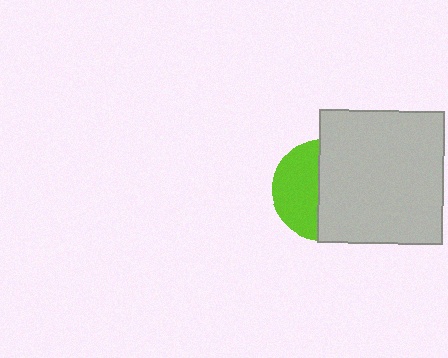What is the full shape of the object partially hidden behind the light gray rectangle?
The partially hidden object is a lime circle.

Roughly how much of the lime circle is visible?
A small part of it is visible (roughly 43%).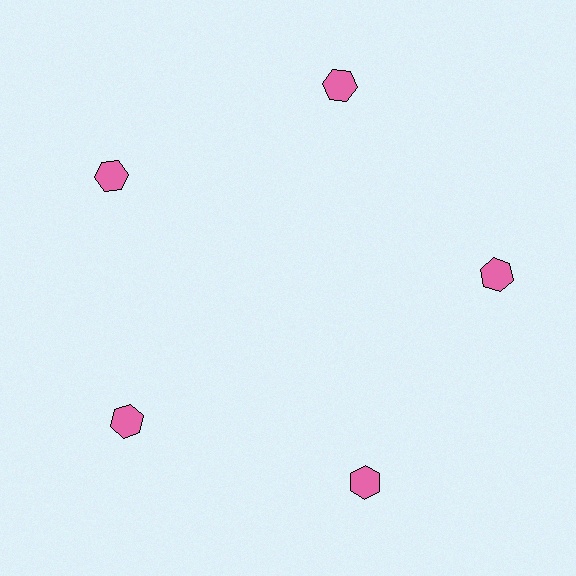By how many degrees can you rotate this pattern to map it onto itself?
The pattern maps onto itself every 72 degrees of rotation.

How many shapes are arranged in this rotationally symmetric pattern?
There are 5 shapes, arranged in 5 groups of 1.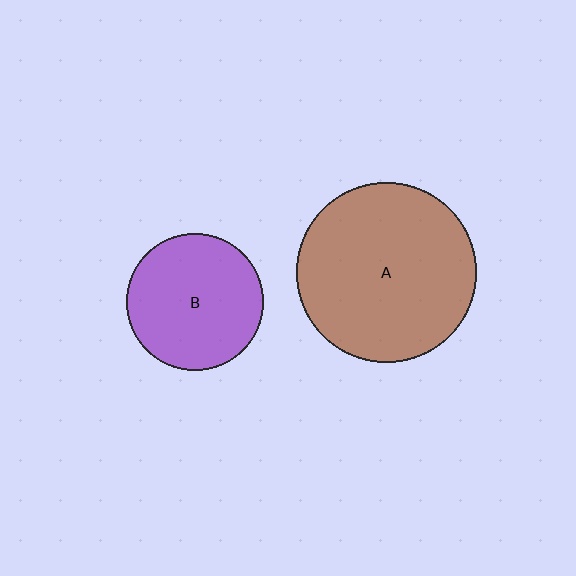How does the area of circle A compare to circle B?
Approximately 1.7 times.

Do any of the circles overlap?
No, none of the circles overlap.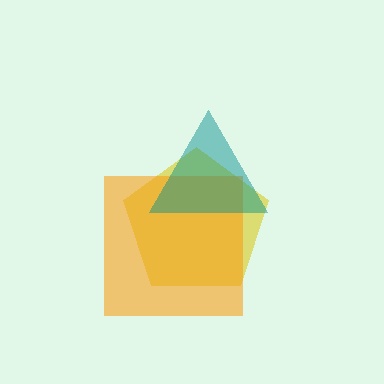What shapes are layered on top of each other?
The layered shapes are: a yellow pentagon, an orange square, a teal triangle.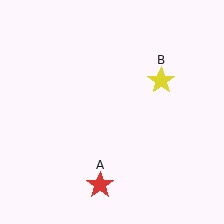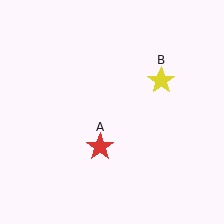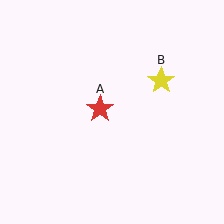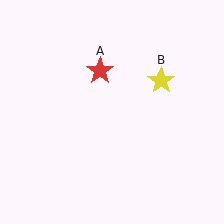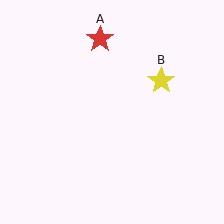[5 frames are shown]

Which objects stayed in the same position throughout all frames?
Yellow star (object B) remained stationary.